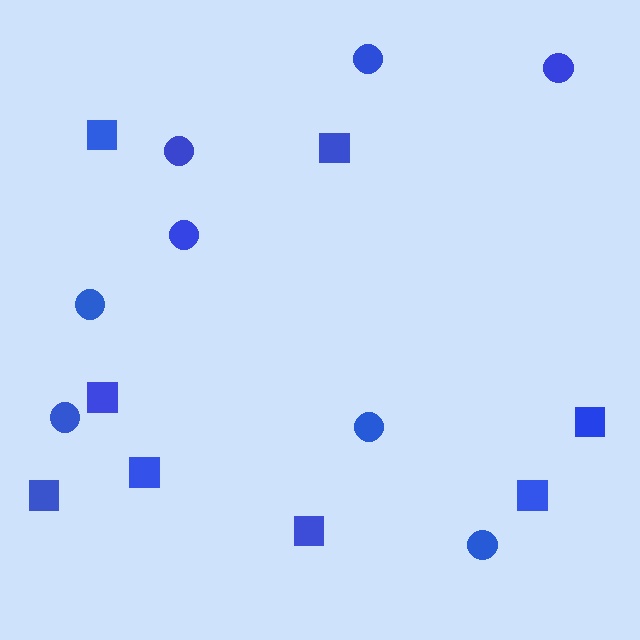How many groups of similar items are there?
There are 2 groups: one group of squares (8) and one group of circles (8).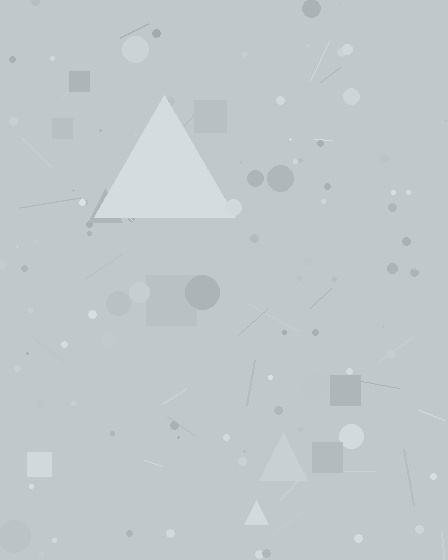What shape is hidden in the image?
A triangle is hidden in the image.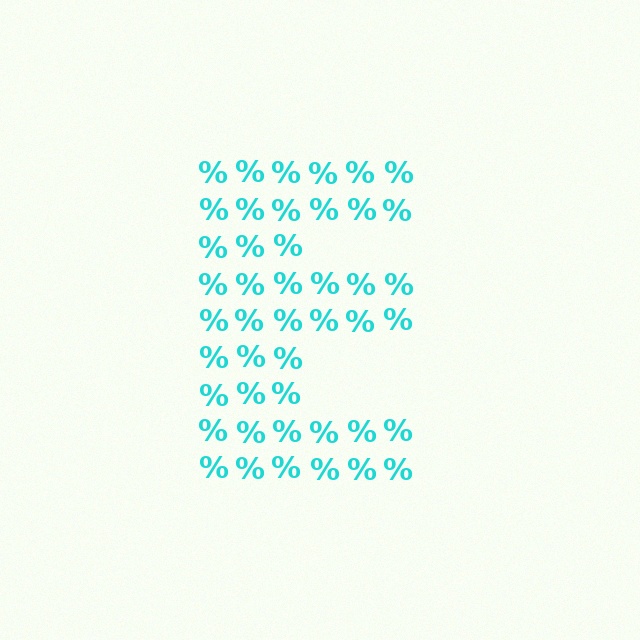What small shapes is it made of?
It is made of small percent signs.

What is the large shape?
The large shape is the letter E.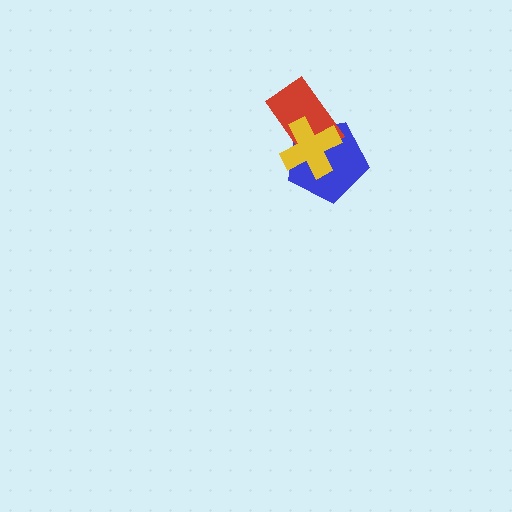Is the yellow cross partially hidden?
No, no other shape covers it.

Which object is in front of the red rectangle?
The yellow cross is in front of the red rectangle.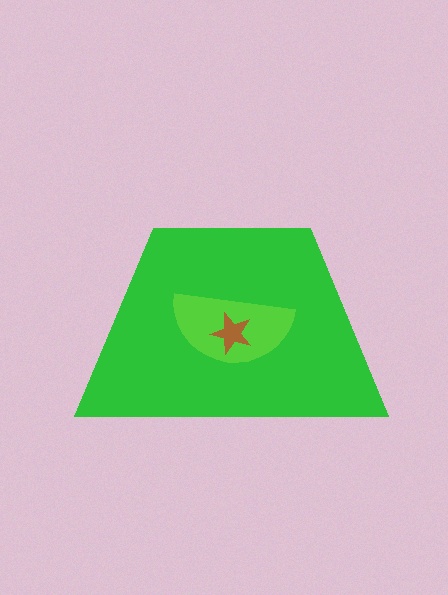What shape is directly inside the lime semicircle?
The brown star.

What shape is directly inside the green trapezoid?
The lime semicircle.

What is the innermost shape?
The brown star.